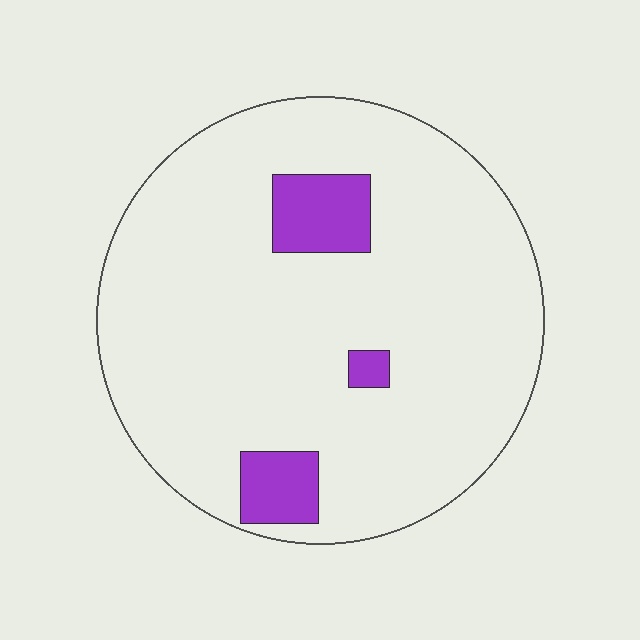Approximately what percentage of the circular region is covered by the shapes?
Approximately 10%.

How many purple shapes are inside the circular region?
3.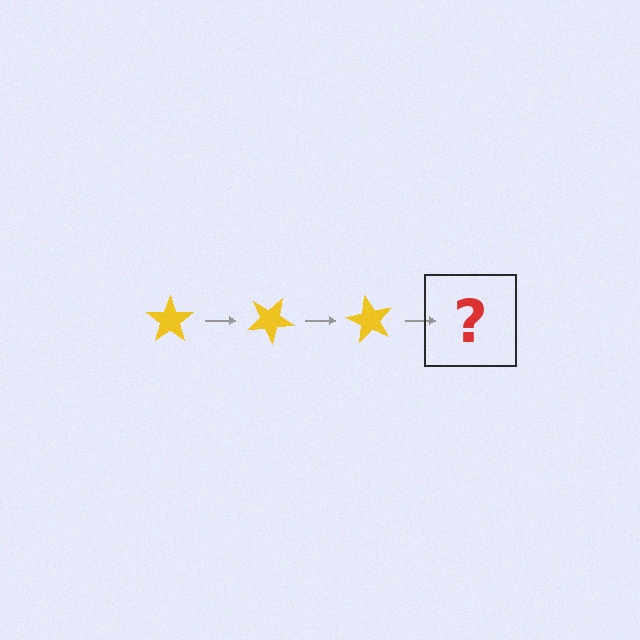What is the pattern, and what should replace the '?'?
The pattern is that the star rotates 30 degrees each step. The '?' should be a yellow star rotated 90 degrees.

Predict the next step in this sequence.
The next step is a yellow star rotated 90 degrees.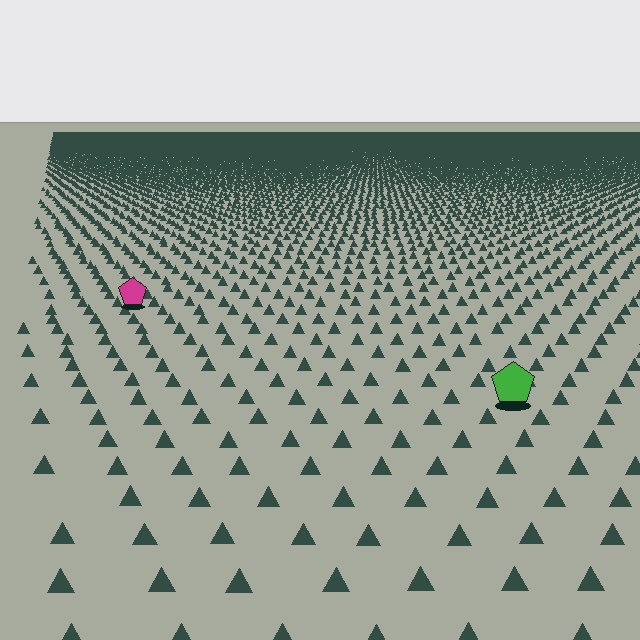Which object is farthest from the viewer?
The magenta pentagon is farthest from the viewer. It appears smaller and the ground texture around it is denser.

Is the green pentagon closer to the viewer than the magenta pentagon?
Yes. The green pentagon is closer — you can tell from the texture gradient: the ground texture is coarser near it.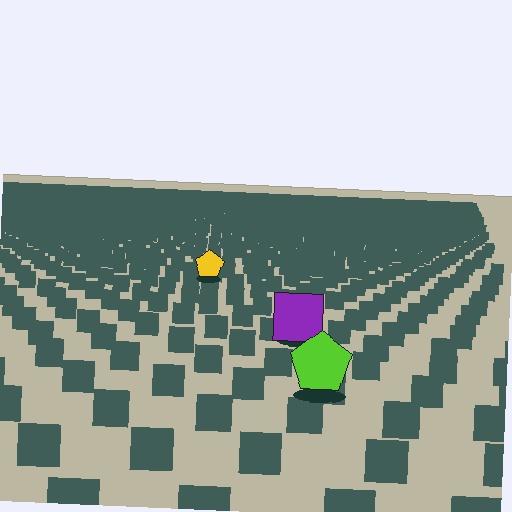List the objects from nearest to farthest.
From nearest to farthest: the lime pentagon, the purple square, the yellow pentagon.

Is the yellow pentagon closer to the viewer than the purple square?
No. The purple square is closer — you can tell from the texture gradient: the ground texture is coarser near it.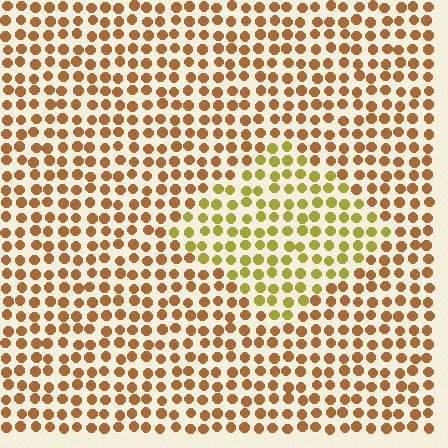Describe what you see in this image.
The image is filled with small brown elements in a uniform arrangement. A diamond-shaped region is visible where the elements are tinted to a slightly different hue, forming a subtle color boundary.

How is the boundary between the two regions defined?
The boundary is defined purely by a slight shift in hue (about 35 degrees). Spacing, size, and orientation are identical on both sides.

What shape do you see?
I see a diamond.